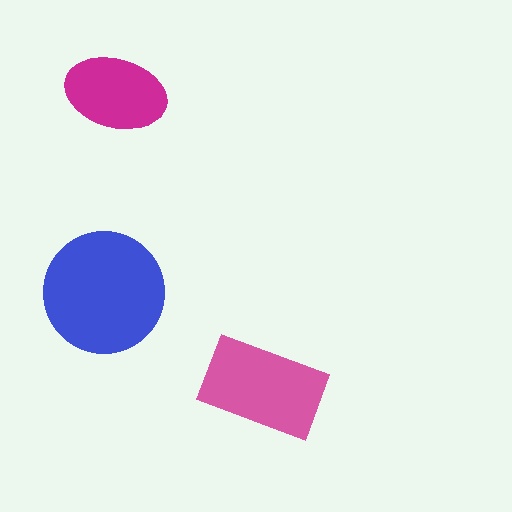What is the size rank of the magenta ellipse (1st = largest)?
3rd.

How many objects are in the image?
There are 3 objects in the image.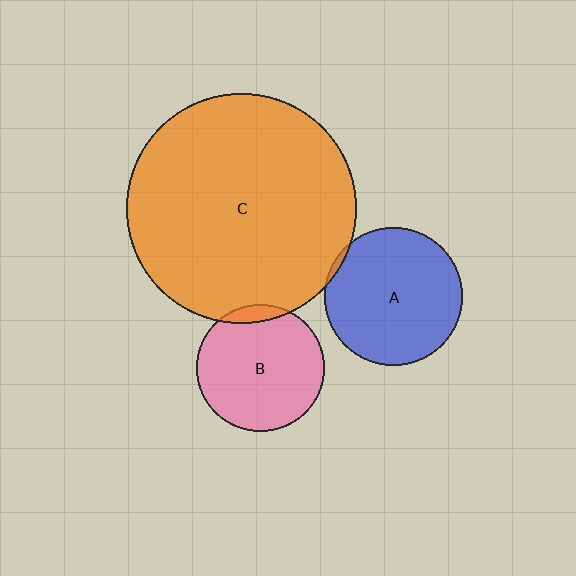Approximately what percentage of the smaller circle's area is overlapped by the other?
Approximately 5%.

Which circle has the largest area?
Circle C (orange).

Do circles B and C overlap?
Yes.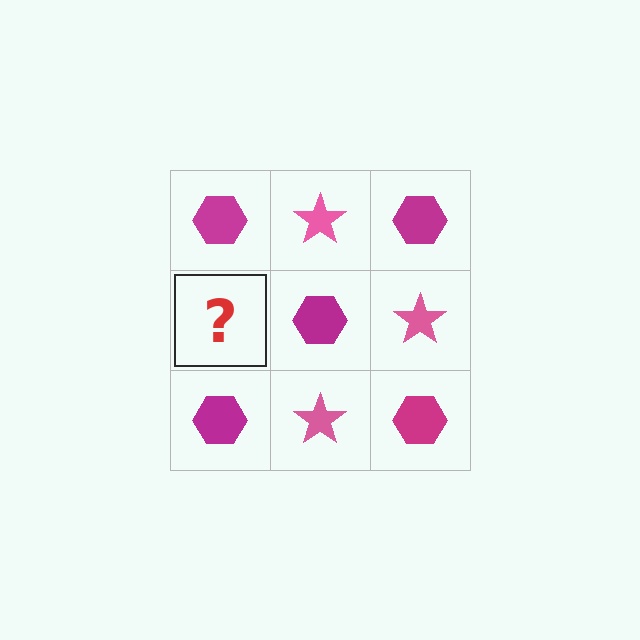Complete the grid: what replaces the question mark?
The question mark should be replaced with a pink star.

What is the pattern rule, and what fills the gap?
The rule is that it alternates magenta hexagon and pink star in a checkerboard pattern. The gap should be filled with a pink star.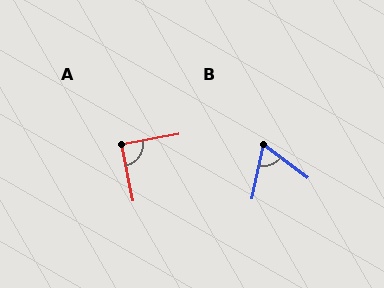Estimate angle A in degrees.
Approximately 88 degrees.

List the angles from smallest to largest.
B (65°), A (88°).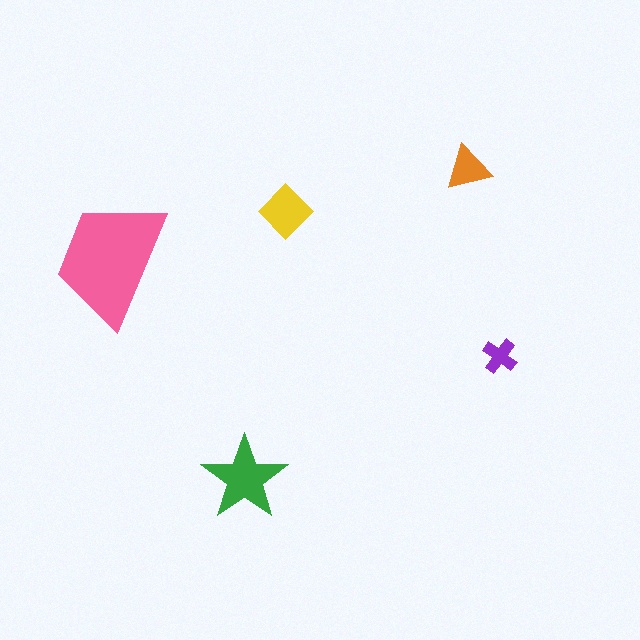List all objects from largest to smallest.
The pink trapezoid, the green star, the yellow diamond, the orange triangle, the purple cross.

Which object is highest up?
The orange triangle is topmost.